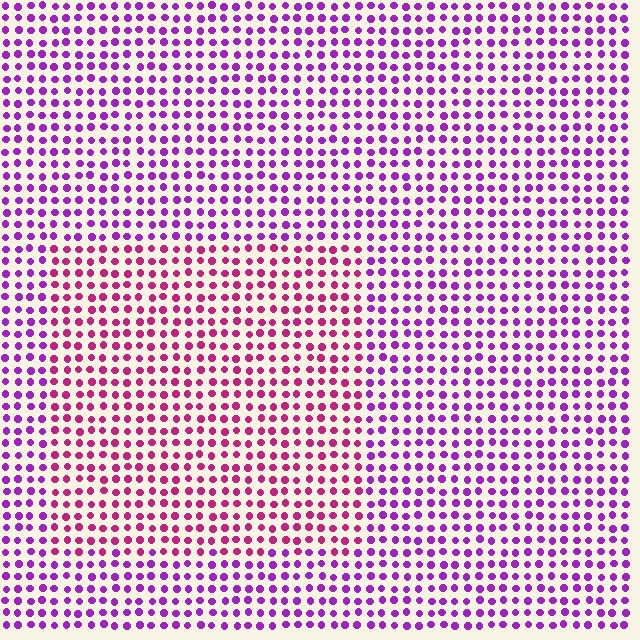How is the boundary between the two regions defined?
The boundary is defined purely by a slight shift in hue (about 37 degrees). Spacing, size, and orientation are identical on both sides.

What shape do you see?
I see a rectangle.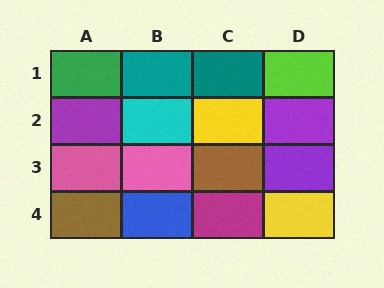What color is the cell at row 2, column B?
Cyan.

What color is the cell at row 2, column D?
Purple.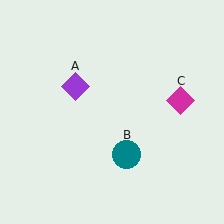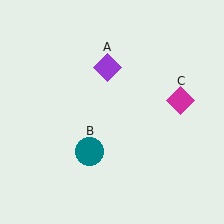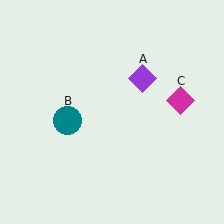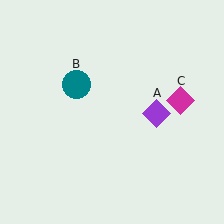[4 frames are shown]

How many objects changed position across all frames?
2 objects changed position: purple diamond (object A), teal circle (object B).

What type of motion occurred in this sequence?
The purple diamond (object A), teal circle (object B) rotated clockwise around the center of the scene.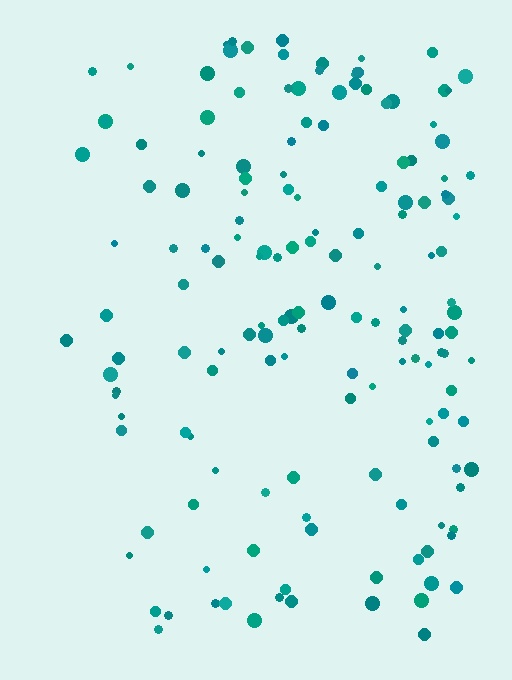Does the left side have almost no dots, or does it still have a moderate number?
Still a moderate number, just noticeably fewer than the right.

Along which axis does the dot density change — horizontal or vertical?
Horizontal.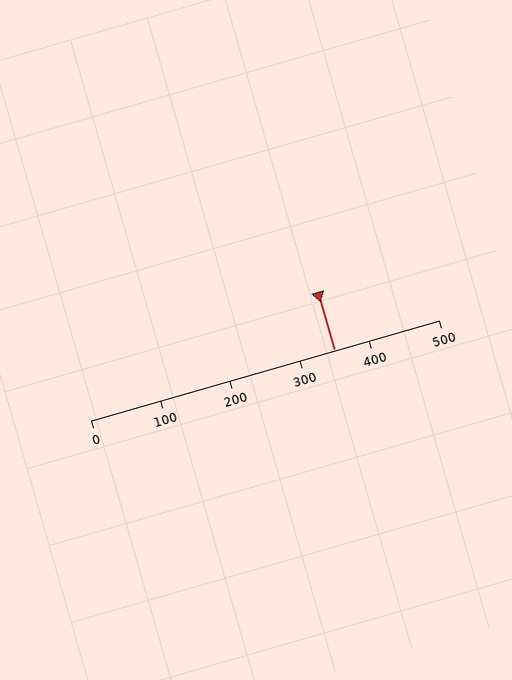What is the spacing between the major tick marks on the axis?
The major ticks are spaced 100 apart.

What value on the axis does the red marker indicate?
The marker indicates approximately 350.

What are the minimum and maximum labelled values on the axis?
The axis runs from 0 to 500.